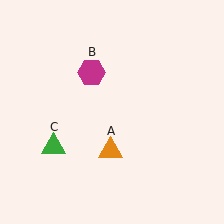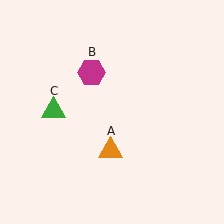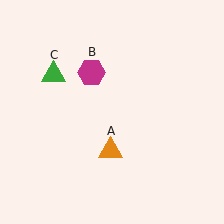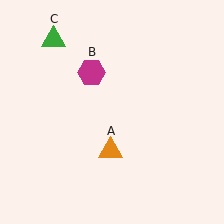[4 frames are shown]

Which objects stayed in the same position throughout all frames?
Orange triangle (object A) and magenta hexagon (object B) remained stationary.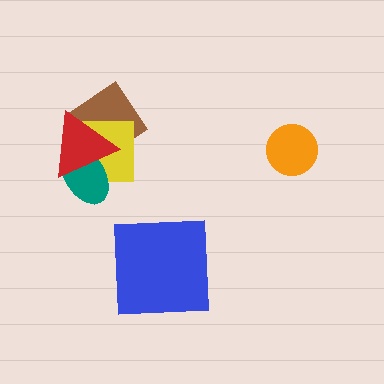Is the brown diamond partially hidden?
Yes, it is partially covered by another shape.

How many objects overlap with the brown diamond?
3 objects overlap with the brown diamond.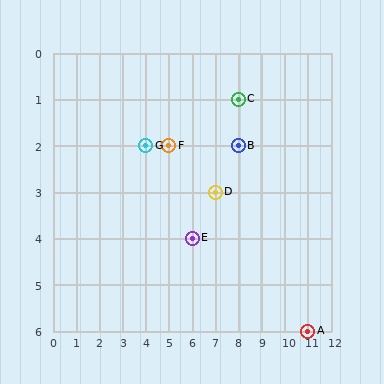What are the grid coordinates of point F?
Point F is at grid coordinates (5, 2).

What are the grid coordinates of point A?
Point A is at grid coordinates (11, 6).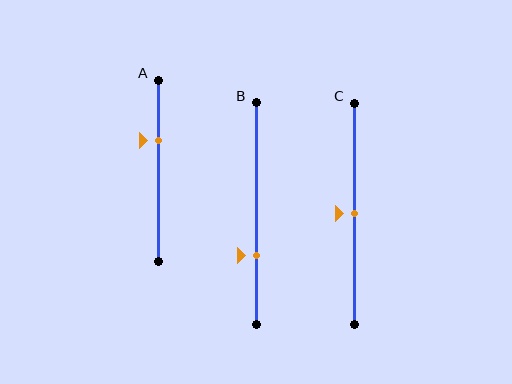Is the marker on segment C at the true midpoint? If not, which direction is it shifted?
Yes, the marker on segment C is at the true midpoint.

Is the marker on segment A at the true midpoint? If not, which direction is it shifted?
No, the marker on segment A is shifted upward by about 17% of the segment length.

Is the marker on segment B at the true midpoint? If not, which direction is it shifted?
No, the marker on segment B is shifted downward by about 19% of the segment length.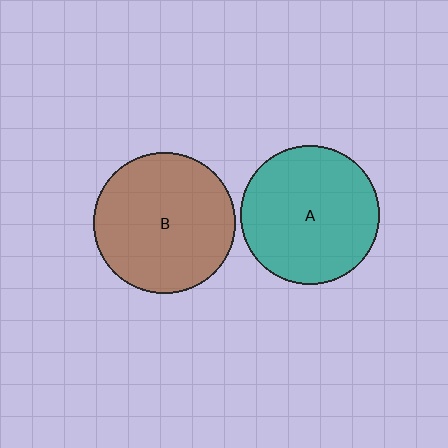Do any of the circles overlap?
No, none of the circles overlap.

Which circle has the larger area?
Circle B (brown).